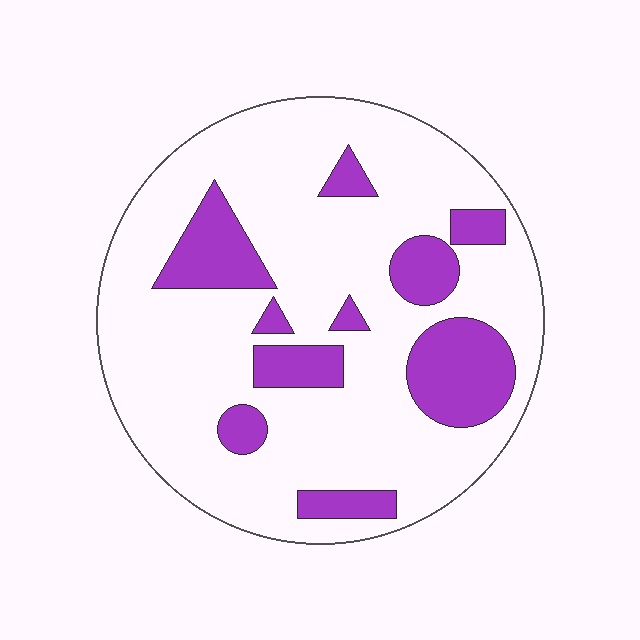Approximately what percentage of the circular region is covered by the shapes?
Approximately 20%.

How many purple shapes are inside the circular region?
10.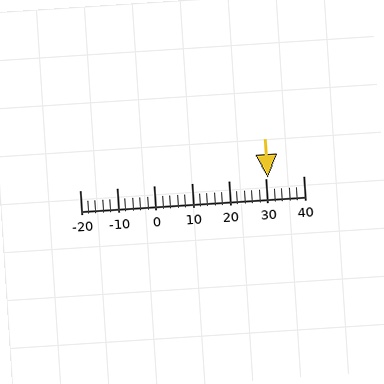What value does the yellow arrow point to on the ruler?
The yellow arrow points to approximately 30.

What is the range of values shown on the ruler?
The ruler shows values from -20 to 40.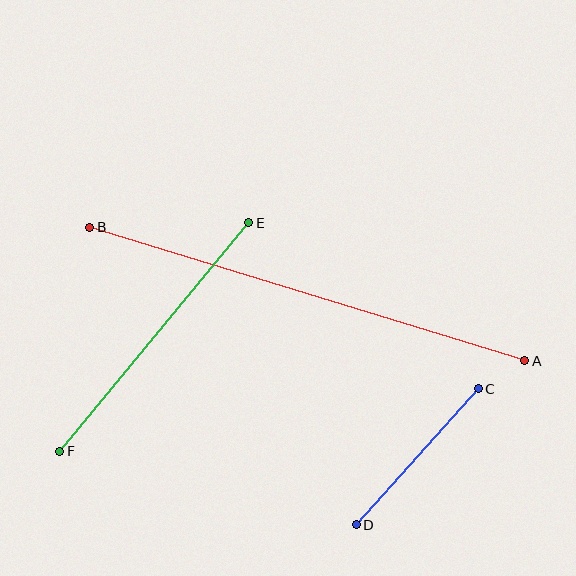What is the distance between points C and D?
The distance is approximately 183 pixels.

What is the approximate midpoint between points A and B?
The midpoint is at approximately (307, 294) pixels.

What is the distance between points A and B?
The distance is approximately 455 pixels.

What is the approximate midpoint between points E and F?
The midpoint is at approximately (154, 337) pixels.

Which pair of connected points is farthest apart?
Points A and B are farthest apart.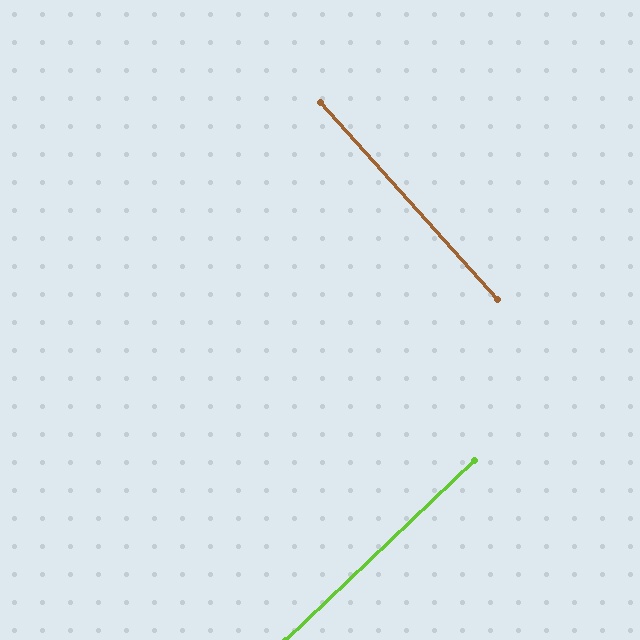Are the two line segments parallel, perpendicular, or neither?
Perpendicular — they meet at approximately 88°.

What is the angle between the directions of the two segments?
Approximately 88 degrees.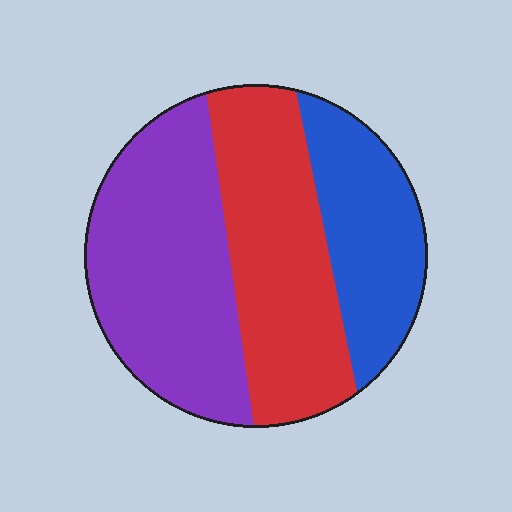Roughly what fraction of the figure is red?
Red takes up about three eighths (3/8) of the figure.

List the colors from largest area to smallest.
From largest to smallest: purple, red, blue.